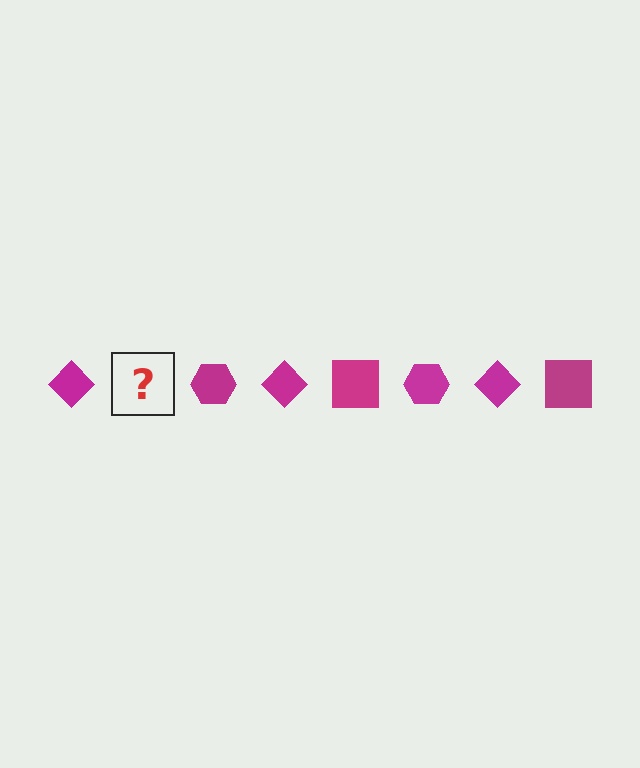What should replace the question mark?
The question mark should be replaced with a magenta square.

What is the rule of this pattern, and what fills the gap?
The rule is that the pattern cycles through diamond, square, hexagon shapes in magenta. The gap should be filled with a magenta square.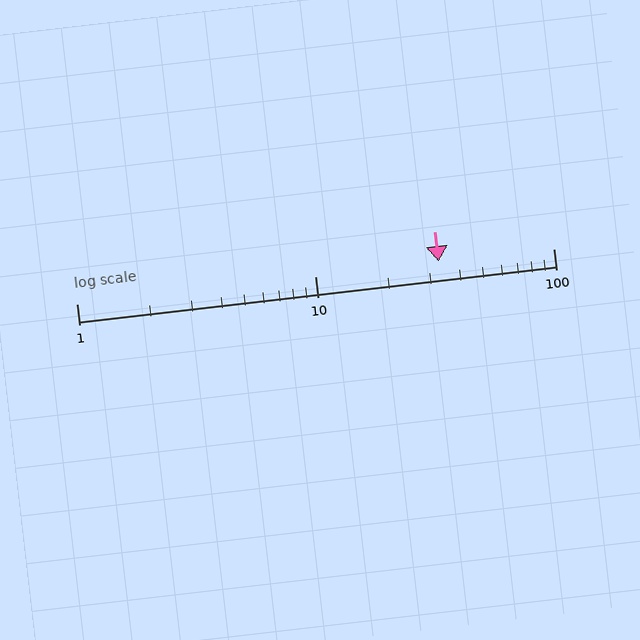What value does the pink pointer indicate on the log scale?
The pointer indicates approximately 33.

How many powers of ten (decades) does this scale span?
The scale spans 2 decades, from 1 to 100.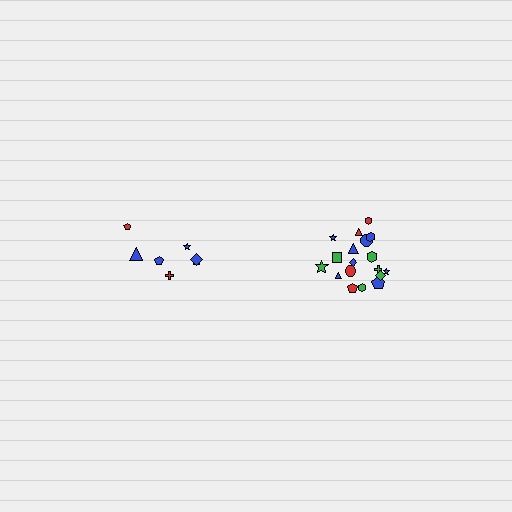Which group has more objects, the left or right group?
The right group.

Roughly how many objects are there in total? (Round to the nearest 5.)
Roughly 25 objects in total.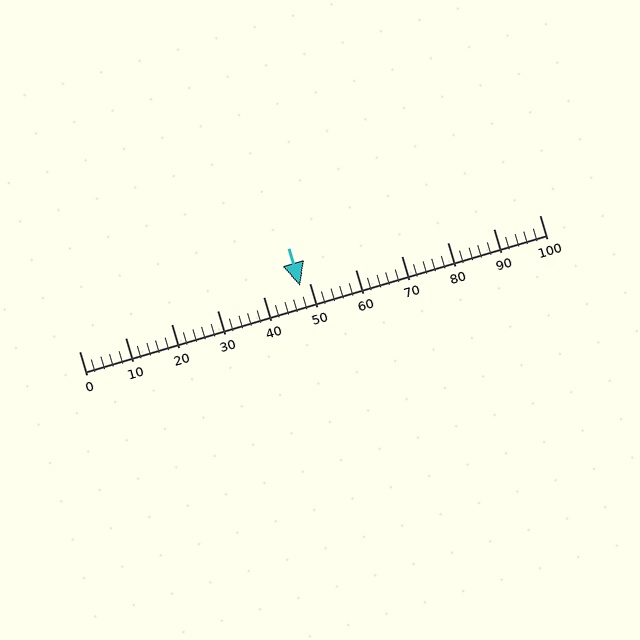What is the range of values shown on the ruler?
The ruler shows values from 0 to 100.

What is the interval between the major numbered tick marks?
The major tick marks are spaced 10 units apart.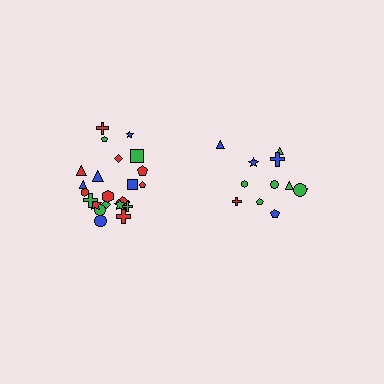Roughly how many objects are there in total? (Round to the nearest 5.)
Roughly 35 objects in total.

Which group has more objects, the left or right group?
The left group.